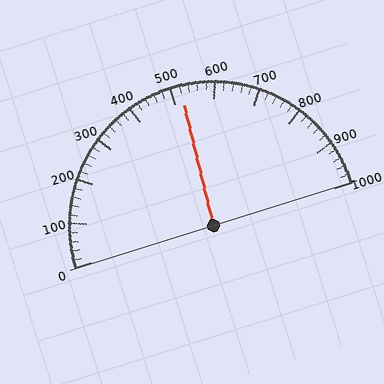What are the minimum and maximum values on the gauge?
The gauge ranges from 0 to 1000.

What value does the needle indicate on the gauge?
The needle indicates approximately 520.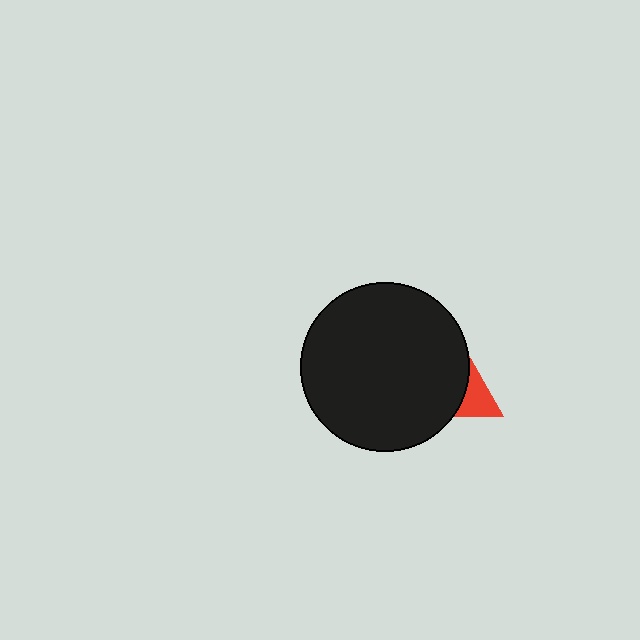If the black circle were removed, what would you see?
You would see the complete red triangle.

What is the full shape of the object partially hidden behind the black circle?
The partially hidden object is a red triangle.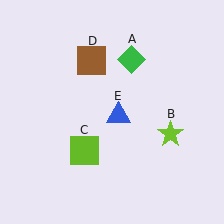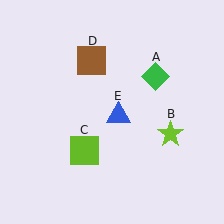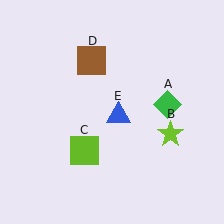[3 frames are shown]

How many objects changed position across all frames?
1 object changed position: green diamond (object A).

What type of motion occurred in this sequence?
The green diamond (object A) rotated clockwise around the center of the scene.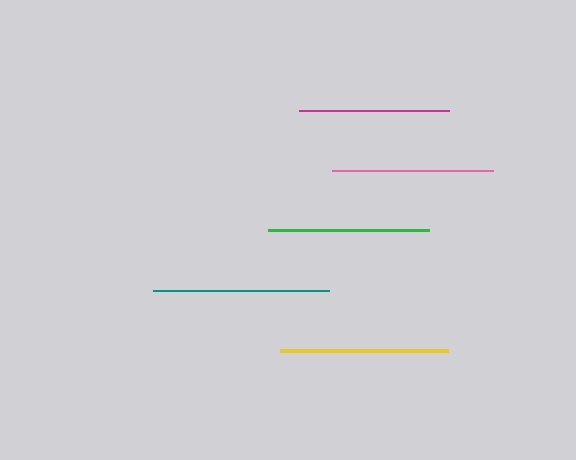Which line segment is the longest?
The teal line is the longest at approximately 176 pixels.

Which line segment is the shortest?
The magenta line is the shortest at approximately 150 pixels.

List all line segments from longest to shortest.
From longest to shortest: teal, yellow, green, pink, magenta.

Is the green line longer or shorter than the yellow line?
The yellow line is longer than the green line.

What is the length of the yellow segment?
The yellow segment is approximately 167 pixels long.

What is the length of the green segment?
The green segment is approximately 162 pixels long.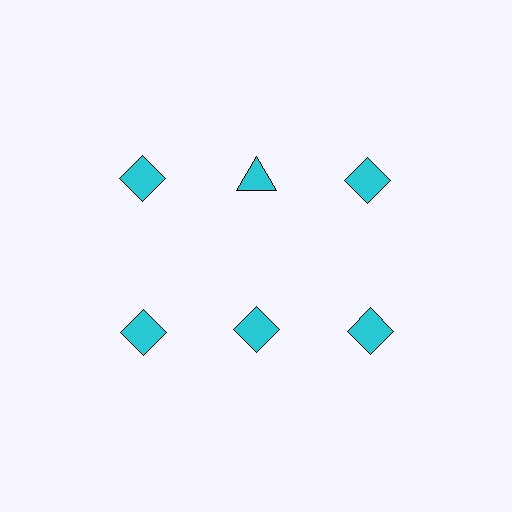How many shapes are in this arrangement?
There are 6 shapes arranged in a grid pattern.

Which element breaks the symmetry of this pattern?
The cyan triangle in the top row, second from left column breaks the symmetry. All other shapes are cyan diamonds.